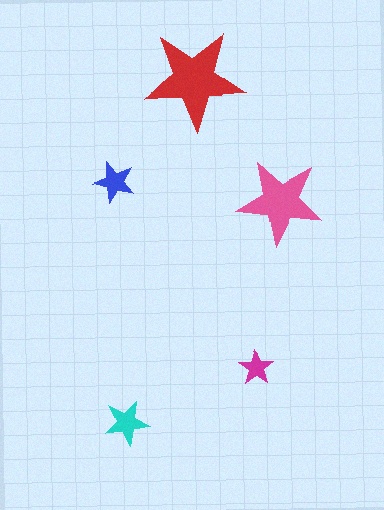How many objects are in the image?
There are 5 objects in the image.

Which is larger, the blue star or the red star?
The red one.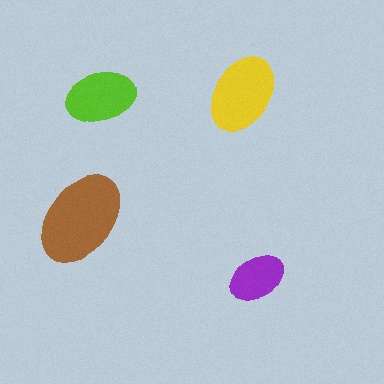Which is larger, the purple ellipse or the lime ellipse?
The lime one.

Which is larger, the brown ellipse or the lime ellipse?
The brown one.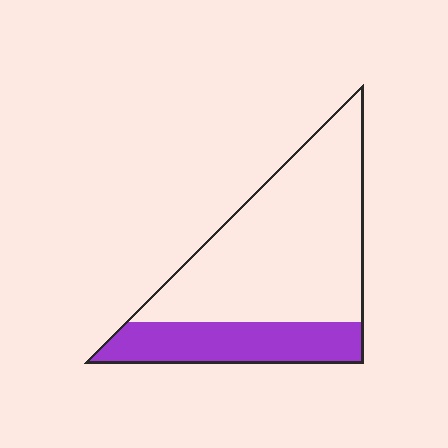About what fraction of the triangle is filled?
About one quarter (1/4).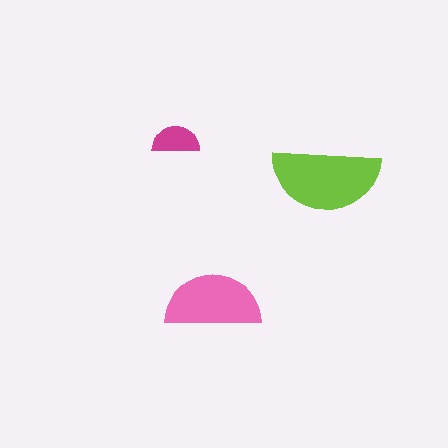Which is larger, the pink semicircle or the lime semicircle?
The lime one.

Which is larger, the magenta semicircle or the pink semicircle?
The pink one.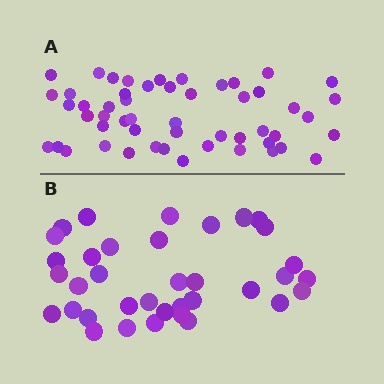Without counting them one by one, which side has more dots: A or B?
Region A (the top region) has more dots.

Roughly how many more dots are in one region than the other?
Region A has approximately 15 more dots than region B.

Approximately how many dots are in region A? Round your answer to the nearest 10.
About 50 dots. (The exact count is 52, which rounds to 50.)